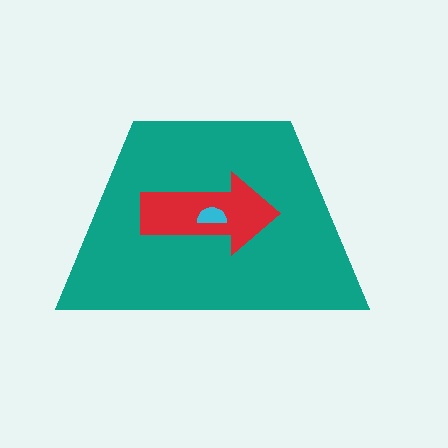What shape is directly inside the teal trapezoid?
The red arrow.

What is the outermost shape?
The teal trapezoid.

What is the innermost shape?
The cyan semicircle.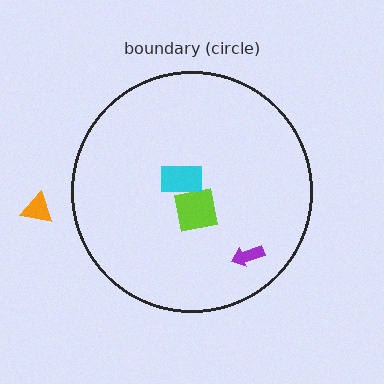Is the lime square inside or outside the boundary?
Inside.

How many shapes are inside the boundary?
3 inside, 1 outside.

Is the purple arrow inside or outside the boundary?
Inside.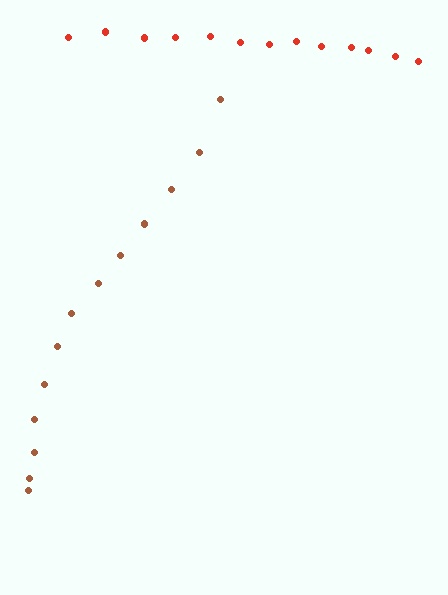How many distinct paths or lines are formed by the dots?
There are 2 distinct paths.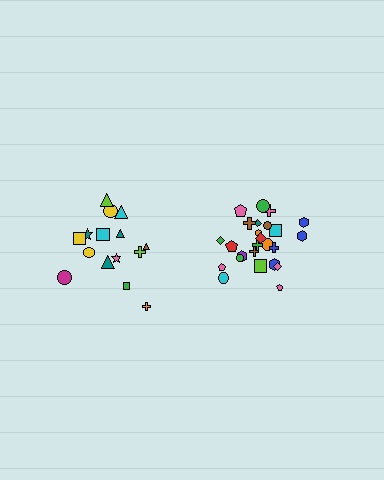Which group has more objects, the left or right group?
The right group.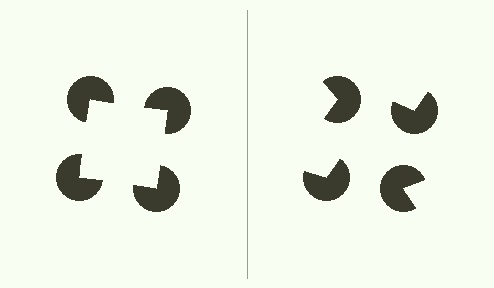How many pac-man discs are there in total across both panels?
8 — 4 on each side.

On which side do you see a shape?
An illusory square appears on the left side. On the right side the wedge cuts are rotated, so no coherent shape forms.